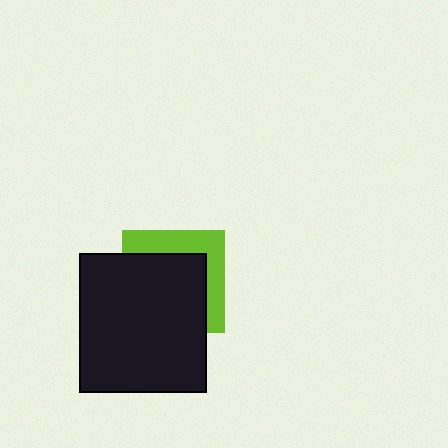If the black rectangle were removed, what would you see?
You would see the complete lime square.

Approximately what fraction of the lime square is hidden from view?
Roughly 64% of the lime square is hidden behind the black rectangle.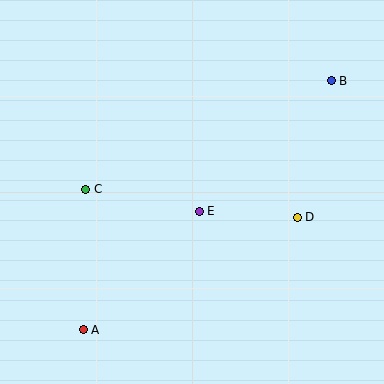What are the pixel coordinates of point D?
Point D is at (297, 217).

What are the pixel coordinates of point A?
Point A is at (83, 330).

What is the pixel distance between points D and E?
The distance between D and E is 98 pixels.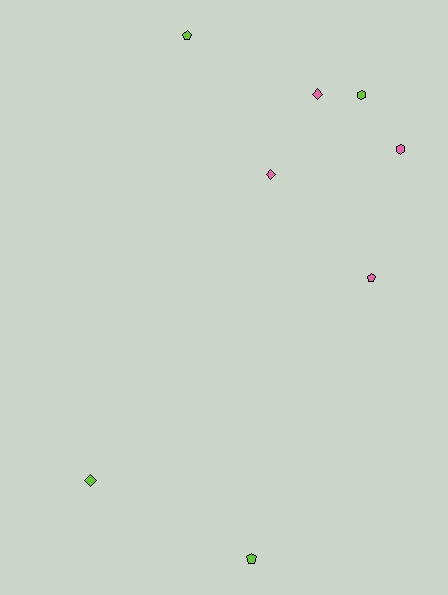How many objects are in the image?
There are 8 objects.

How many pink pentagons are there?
There is 1 pink pentagon.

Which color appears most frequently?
Pink, with 4 objects.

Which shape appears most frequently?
Diamond, with 3 objects.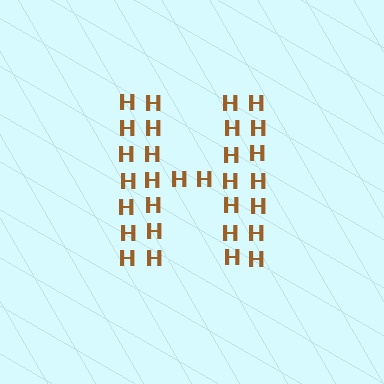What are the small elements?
The small elements are letter H's.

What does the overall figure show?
The overall figure shows the letter H.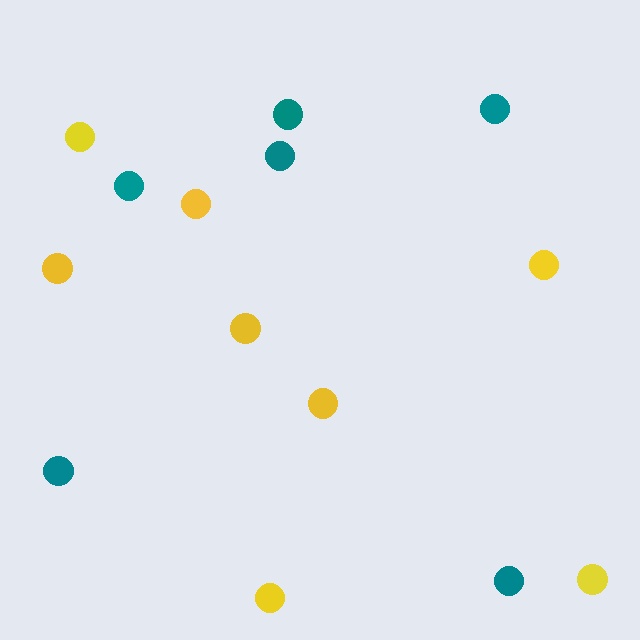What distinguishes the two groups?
There are 2 groups: one group of teal circles (6) and one group of yellow circles (8).